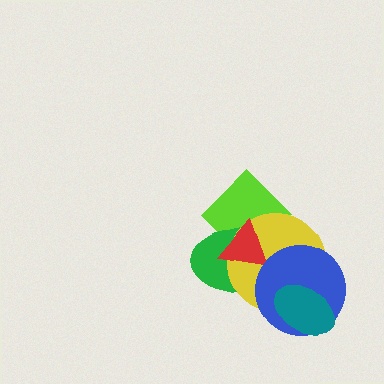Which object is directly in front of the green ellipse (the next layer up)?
The yellow circle is directly in front of the green ellipse.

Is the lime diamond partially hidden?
Yes, it is partially covered by another shape.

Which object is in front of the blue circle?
The teal ellipse is in front of the blue circle.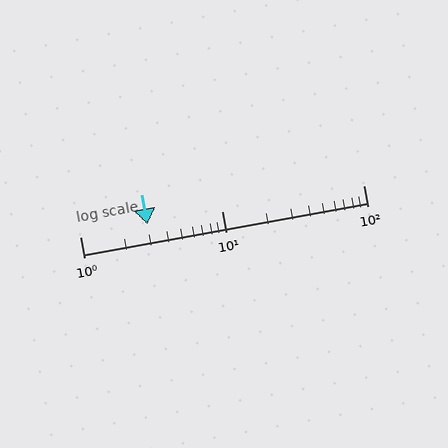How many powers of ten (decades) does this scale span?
The scale spans 2 decades, from 1 to 100.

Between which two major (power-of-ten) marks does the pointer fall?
The pointer is between 1 and 10.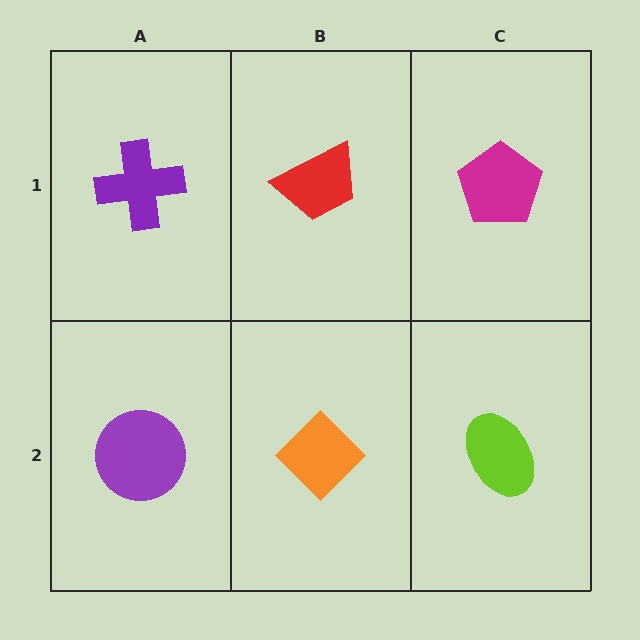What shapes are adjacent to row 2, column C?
A magenta pentagon (row 1, column C), an orange diamond (row 2, column B).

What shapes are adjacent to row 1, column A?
A purple circle (row 2, column A), a red trapezoid (row 1, column B).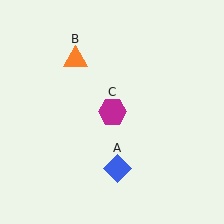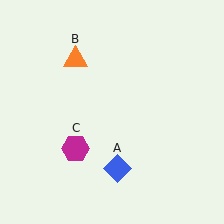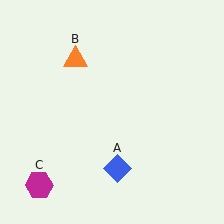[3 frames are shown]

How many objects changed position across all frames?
1 object changed position: magenta hexagon (object C).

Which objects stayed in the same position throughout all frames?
Blue diamond (object A) and orange triangle (object B) remained stationary.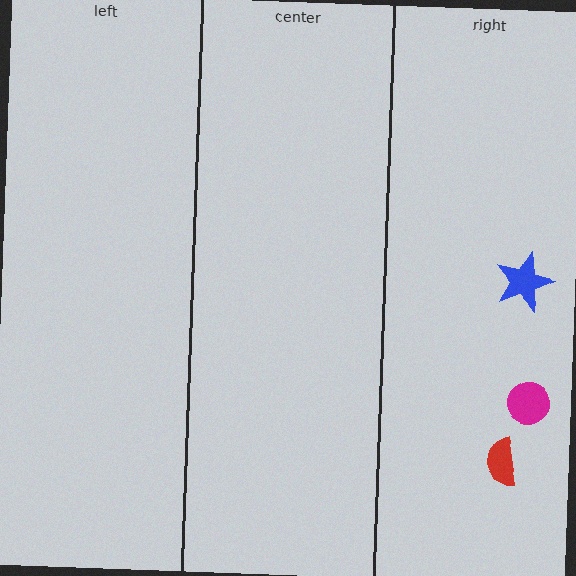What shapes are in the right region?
The red semicircle, the magenta circle, the blue star.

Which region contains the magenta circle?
The right region.